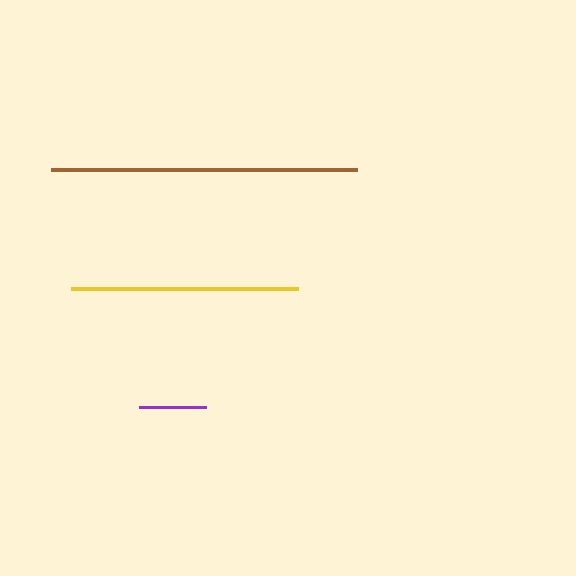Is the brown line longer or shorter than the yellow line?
The brown line is longer than the yellow line.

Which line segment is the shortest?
The purple line is the shortest at approximately 68 pixels.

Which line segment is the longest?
The brown line is the longest at approximately 306 pixels.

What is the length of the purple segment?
The purple segment is approximately 68 pixels long.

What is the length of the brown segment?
The brown segment is approximately 306 pixels long.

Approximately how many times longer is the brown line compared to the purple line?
The brown line is approximately 4.5 times the length of the purple line.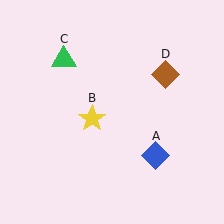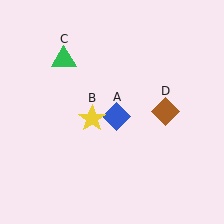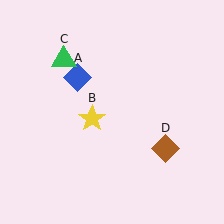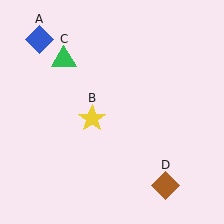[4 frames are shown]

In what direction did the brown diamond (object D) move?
The brown diamond (object D) moved down.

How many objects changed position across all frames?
2 objects changed position: blue diamond (object A), brown diamond (object D).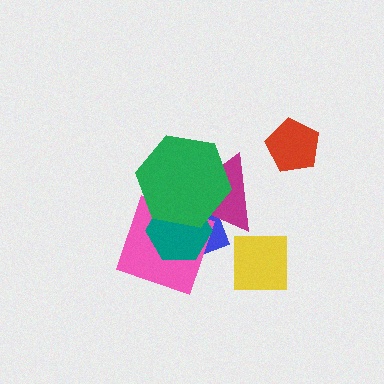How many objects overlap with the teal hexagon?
4 objects overlap with the teal hexagon.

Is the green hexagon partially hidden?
No, no other shape covers it.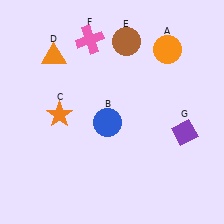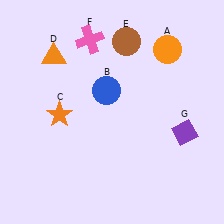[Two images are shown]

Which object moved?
The blue circle (B) moved up.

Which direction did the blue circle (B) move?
The blue circle (B) moved up.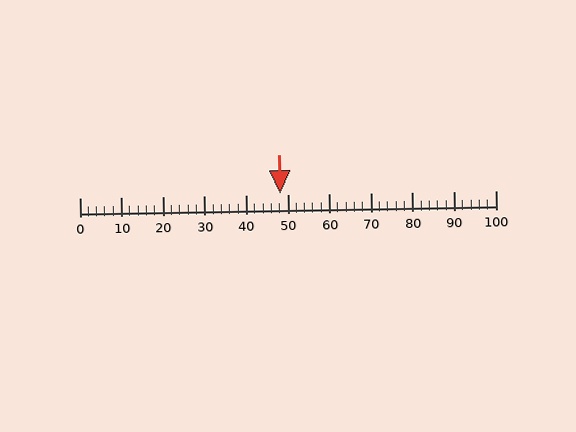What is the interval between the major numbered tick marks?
The major tick marks are spaced 10 units apart.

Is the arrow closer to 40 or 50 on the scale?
The arrow is closer to 50.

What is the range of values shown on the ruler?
The ruler shows values from 0 to 100.